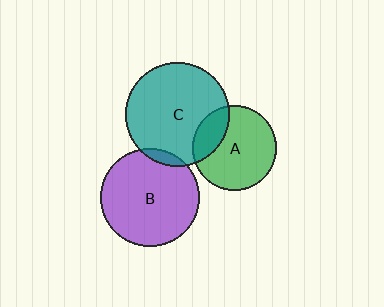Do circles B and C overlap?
Yes.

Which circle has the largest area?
Circle C (teal).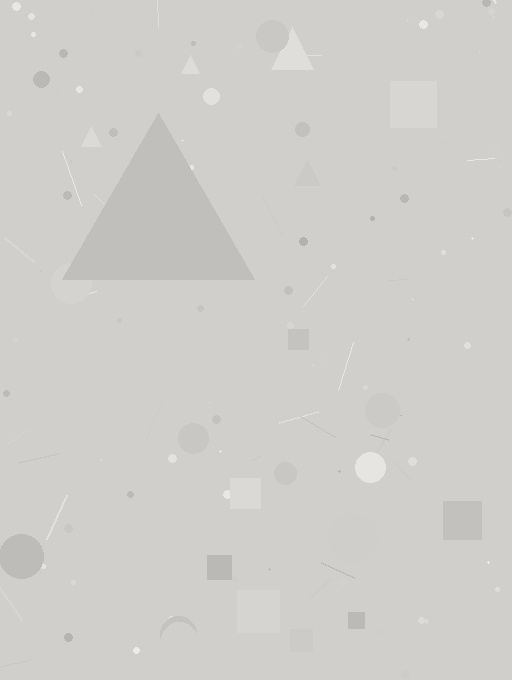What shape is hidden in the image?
A triangle is hidden in the image.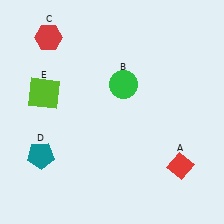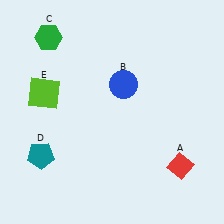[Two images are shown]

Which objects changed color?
B changed from green to blue. C changed from red to green.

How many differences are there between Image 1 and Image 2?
There are 2 differences between the two images.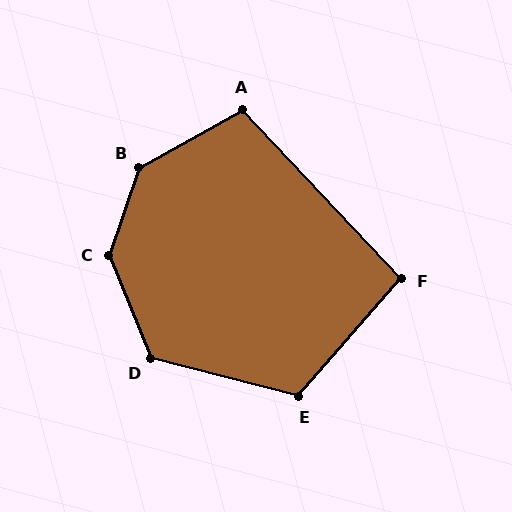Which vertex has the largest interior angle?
C, at approximately 139 degrees.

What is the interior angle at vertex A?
Approximately 104 degrees (obtuse).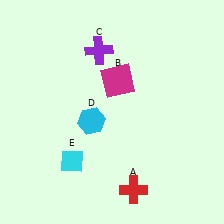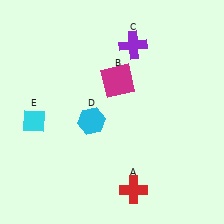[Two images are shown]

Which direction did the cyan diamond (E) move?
The cyan diamond (E) moved up.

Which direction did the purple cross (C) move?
The purple cross (C) moved right.